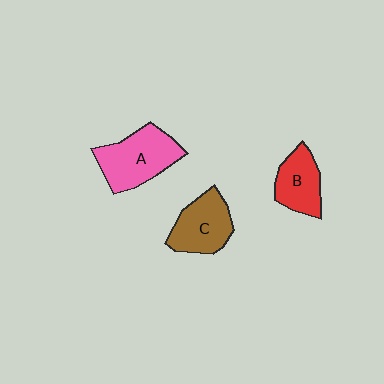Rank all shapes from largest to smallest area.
From largest to smallest: A (pink), C (brown), B (red).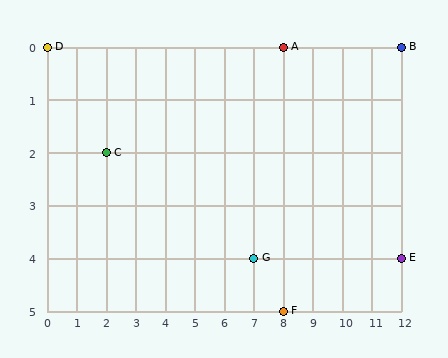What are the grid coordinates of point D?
Point D is at grid coordinates (0, 0).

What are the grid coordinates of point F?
Point F is at grid coordinates (8, 5).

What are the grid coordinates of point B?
Point B is at grid coordinates (12, 0).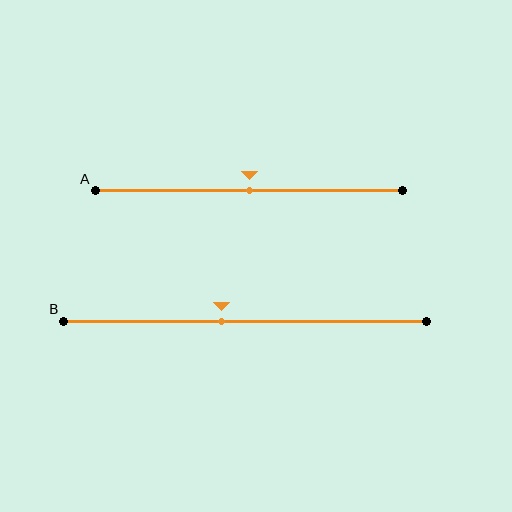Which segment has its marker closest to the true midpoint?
Segment A has its marker closest to the true midpoint.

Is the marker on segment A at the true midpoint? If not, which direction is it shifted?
Yes, the marker on segment A is at the true midpoint.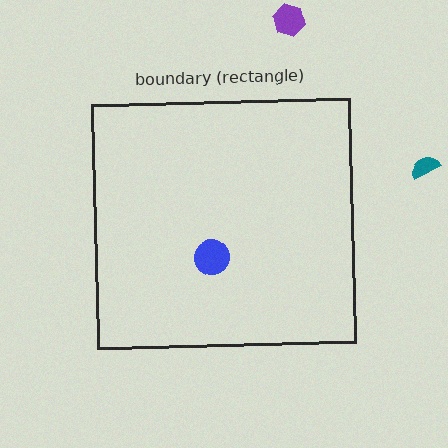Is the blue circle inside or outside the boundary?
Inside.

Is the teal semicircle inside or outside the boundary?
Outside.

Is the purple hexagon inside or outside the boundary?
Outside.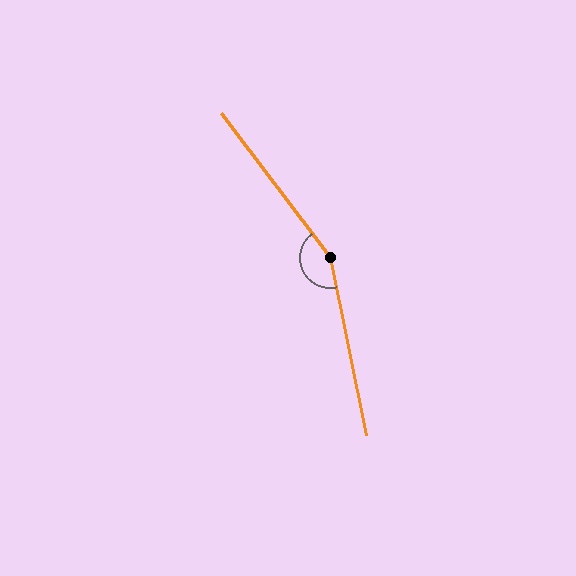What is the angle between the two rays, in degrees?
Approximately 154 degrees.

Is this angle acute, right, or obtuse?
It is obtuse.